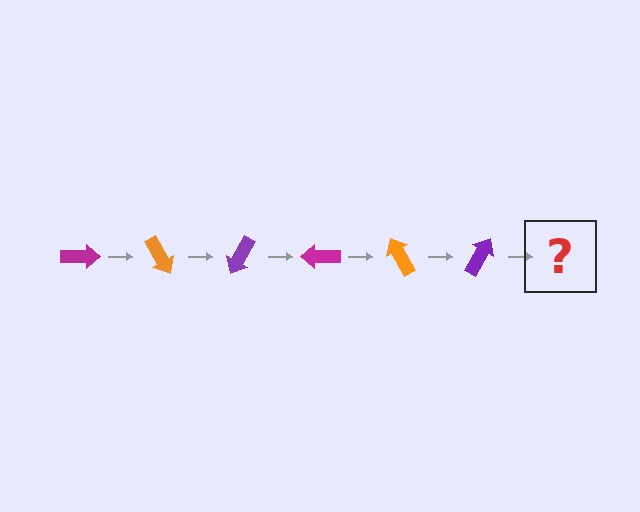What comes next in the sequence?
The next element should be a magenta arrow, rotated 360 degrees from the start.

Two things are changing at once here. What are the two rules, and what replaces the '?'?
The two rules are that it rotates 60 degrees each step and the color cycles through magenta, orange, and purple. The '?' should be a magenta arrow, rotated 360 degrees from the start.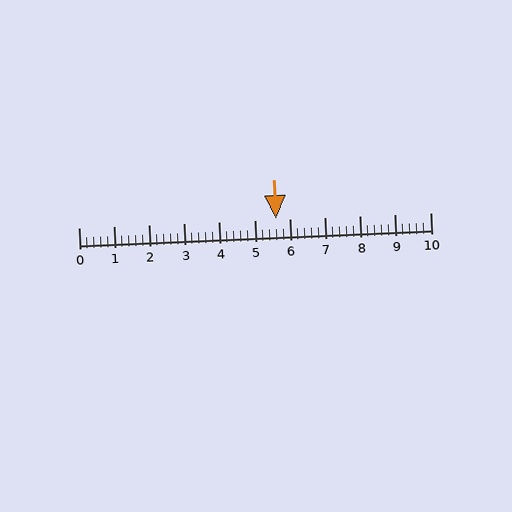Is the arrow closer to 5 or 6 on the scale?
The arrow is closer to 6.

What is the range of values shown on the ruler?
The ruler shows values from 0 to 10.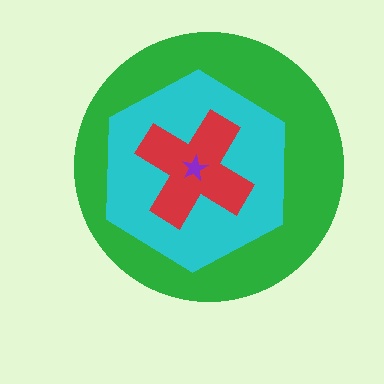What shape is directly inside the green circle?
The cyan hexagon.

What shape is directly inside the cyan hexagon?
The red cross.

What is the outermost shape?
The green circle.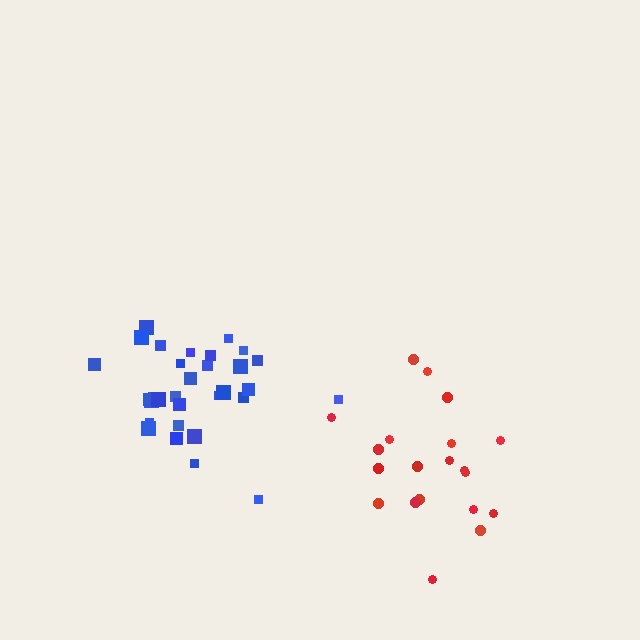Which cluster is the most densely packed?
Blue.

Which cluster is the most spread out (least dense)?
Red.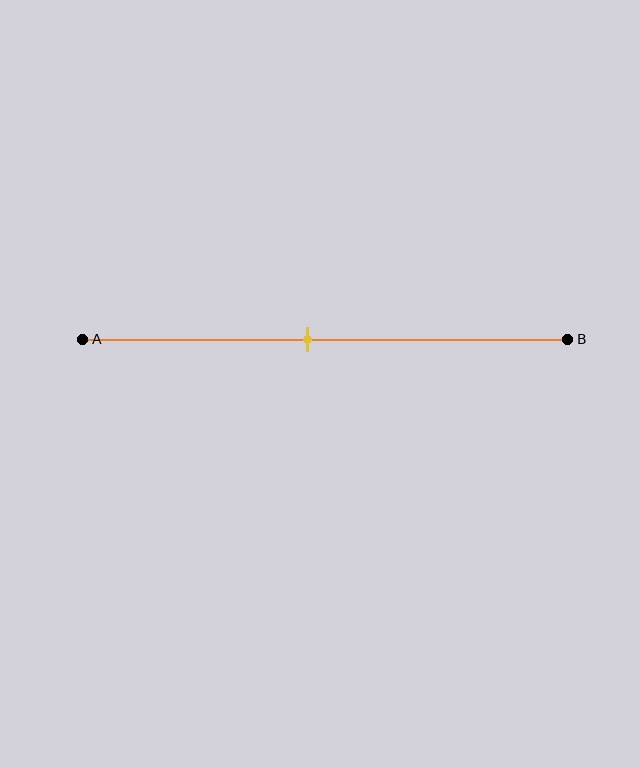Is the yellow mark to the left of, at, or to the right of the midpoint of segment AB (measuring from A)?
The yellow mark is to the left of the midpoint of segment AB.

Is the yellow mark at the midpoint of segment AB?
No, the mark is at about 45% from A, not at the 50% midpoint.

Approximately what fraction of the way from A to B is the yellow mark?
The yellow mark is approximately 45% of the way from A to B.